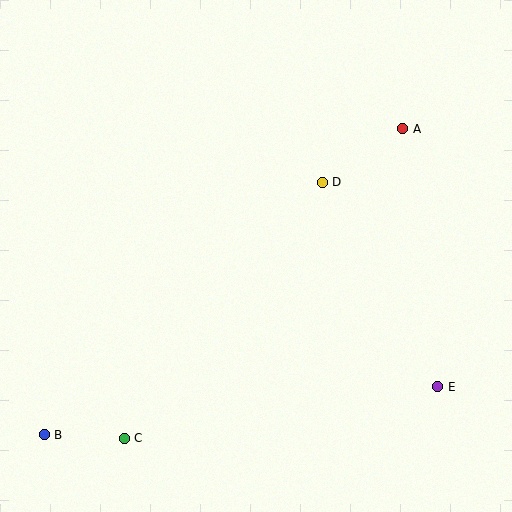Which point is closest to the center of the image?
Point D at (322, 182) is closest to the center.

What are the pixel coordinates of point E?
Point E is at (438, 387).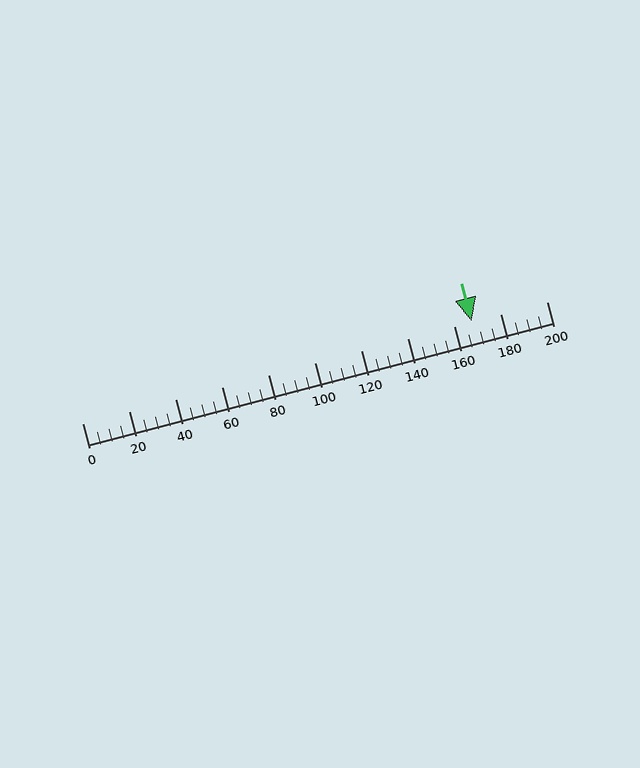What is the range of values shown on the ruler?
The ruler shows values from 0 to 200.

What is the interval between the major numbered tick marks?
The major tick marks are spaced 20 units apart.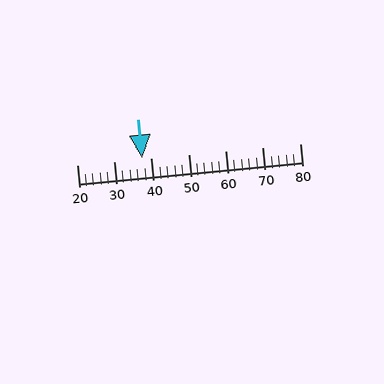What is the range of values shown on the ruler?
The ruler shows values from 20 to 80.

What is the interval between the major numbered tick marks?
The major tick marks are spaced 10 units apart.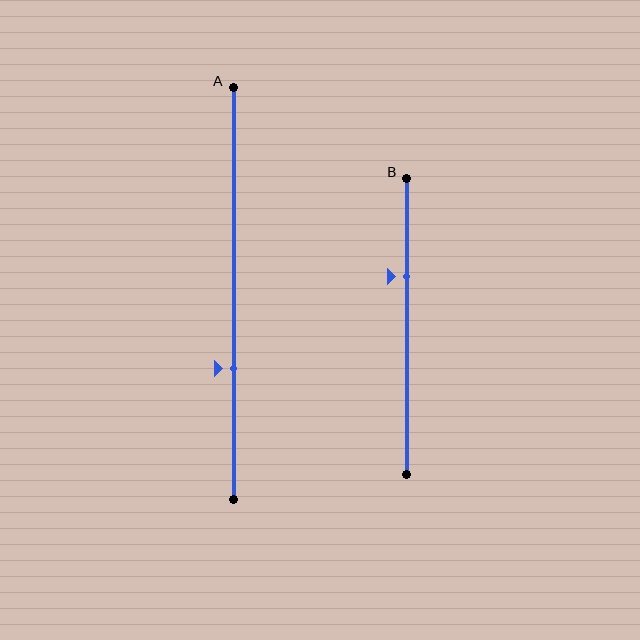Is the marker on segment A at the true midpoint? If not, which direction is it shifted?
No, the marker on segment A is shifted downward by about 18% of the segment length.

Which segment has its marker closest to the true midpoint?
Segment B has its marker closest to the true midpoint.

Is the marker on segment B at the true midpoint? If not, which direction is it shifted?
No, the marker on segment B is shifted upward by about 17% of the segment length.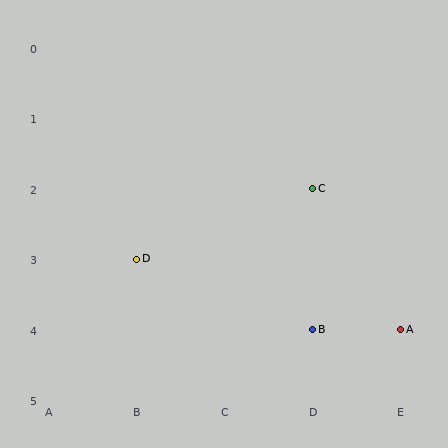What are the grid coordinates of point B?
Point B is at grid coordinates (D, 4).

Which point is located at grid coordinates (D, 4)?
Point B is at (D, 4).